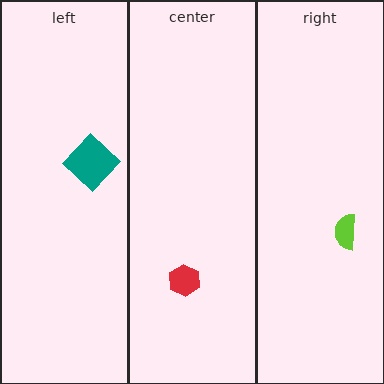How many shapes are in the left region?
1.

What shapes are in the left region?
The teal diamond.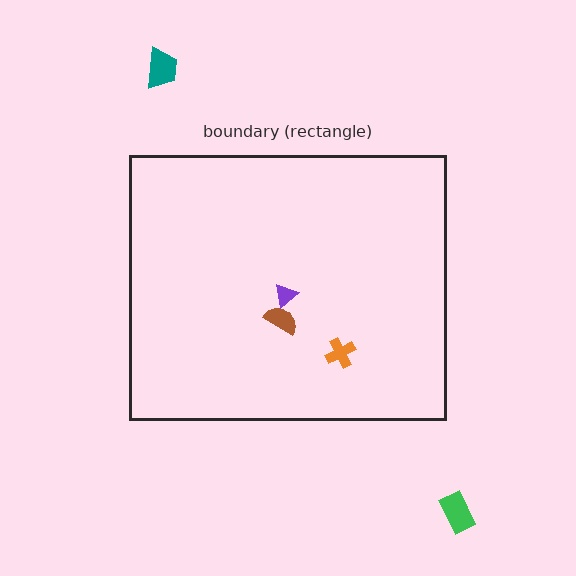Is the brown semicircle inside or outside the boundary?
Inside.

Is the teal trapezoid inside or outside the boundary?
Outside.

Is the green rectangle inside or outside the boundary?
Outside.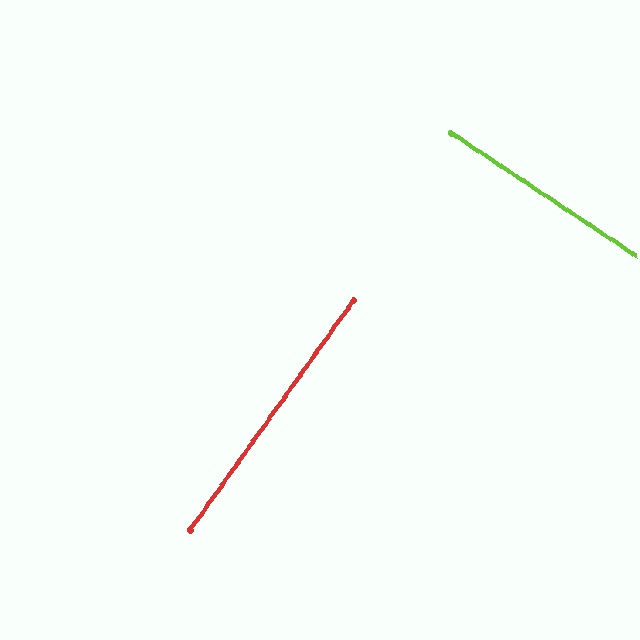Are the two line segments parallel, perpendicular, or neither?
Perpendicular — they meet at approximately 88°.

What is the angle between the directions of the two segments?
Approximately 88 degrees.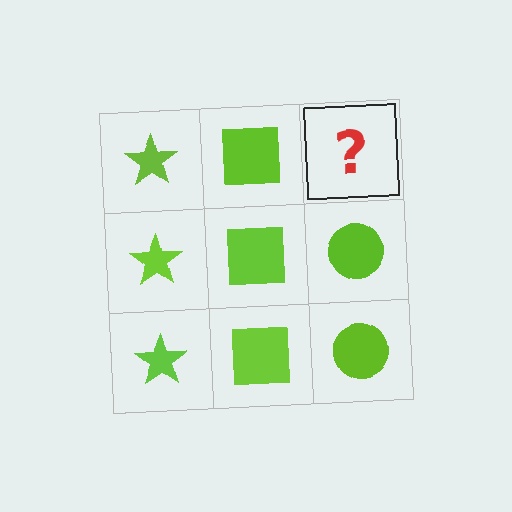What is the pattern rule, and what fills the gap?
The rule is that each column has a consistent shape. The gap should be filled with a lime circle.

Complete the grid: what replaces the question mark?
The question mark should be replaced with a lime circle.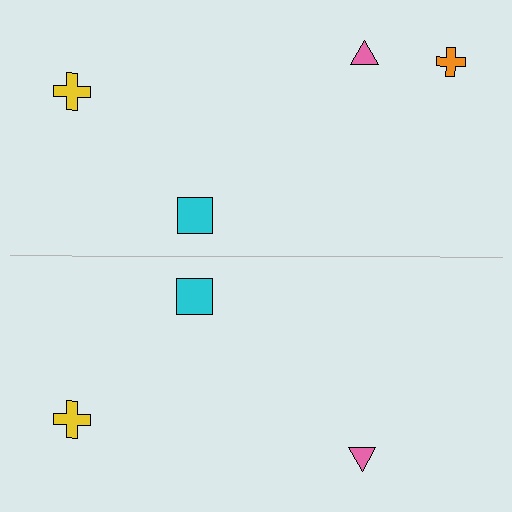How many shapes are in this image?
There are 7 shapes in this image.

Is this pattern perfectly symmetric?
No, the pattern is not perfectly symmetric. A orange cross is missing from the bottom side.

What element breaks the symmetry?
A orange cross is missing from the bottom side.